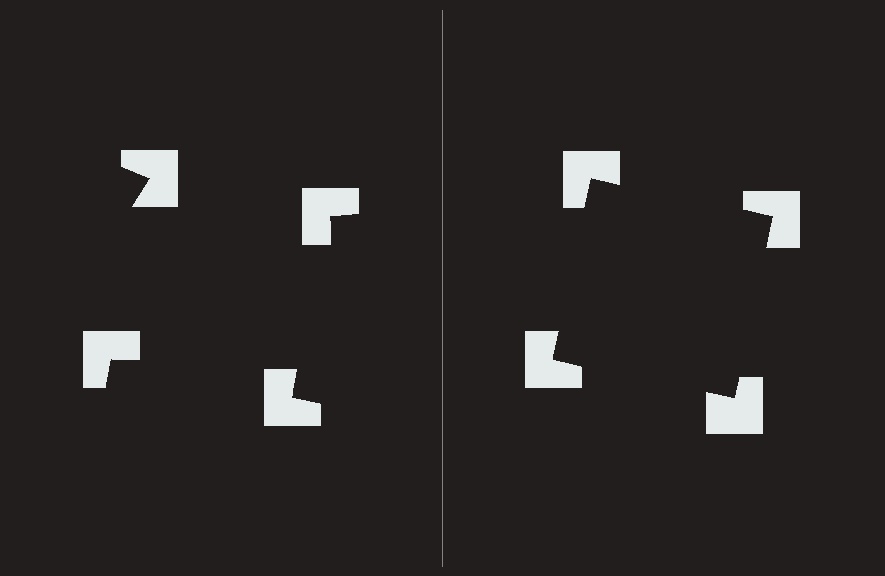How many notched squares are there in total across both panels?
8 — 4 on each side.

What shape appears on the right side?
An illusory square.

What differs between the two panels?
The notched squares are positioned identically on both sides; only the wedge orientations differ. On the right they align to a square; on the left they are misaligned.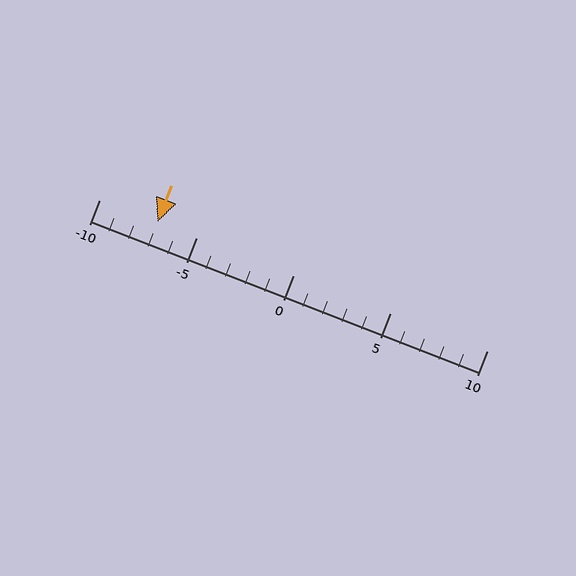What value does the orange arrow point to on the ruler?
The orange arrow points to approximately -7.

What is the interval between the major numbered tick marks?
The major tick marks are spaced 5 units apart.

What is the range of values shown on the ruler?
The ruler shows values from -10 to 10.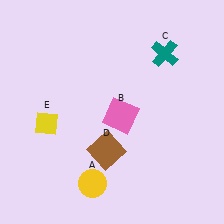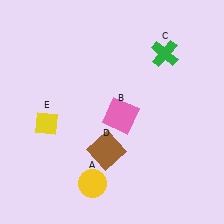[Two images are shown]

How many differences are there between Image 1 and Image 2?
There is 1 difference between the two images.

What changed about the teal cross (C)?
In Image 1, C is teal. In Image 2, it changed to green.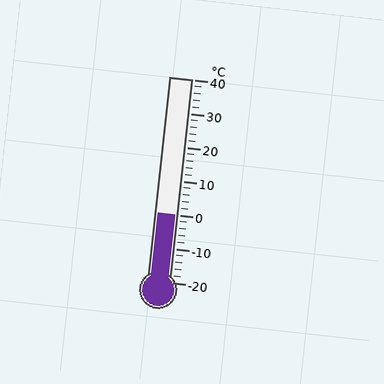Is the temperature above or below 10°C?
The temperature is below 10°C.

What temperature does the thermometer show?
The thermometer shows approximately 0°C.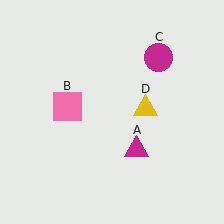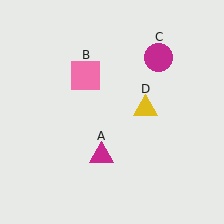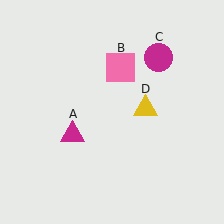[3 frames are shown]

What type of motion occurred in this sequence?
The magenta triangle (object A), pink square (object B) rotated clockwise around the center of the scene.